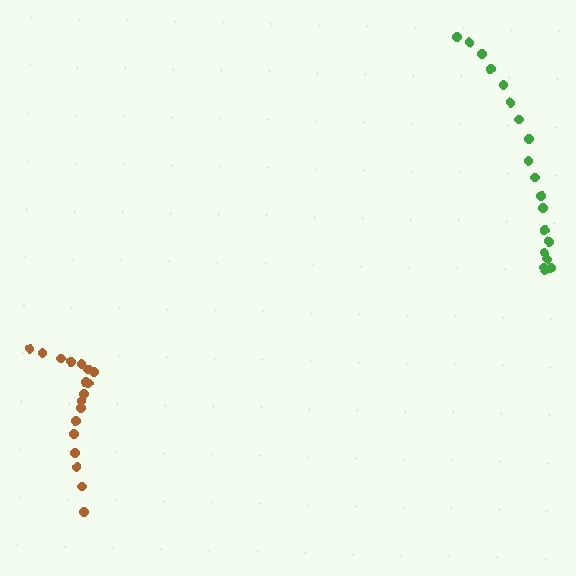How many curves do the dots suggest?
There are 2 distinct paths.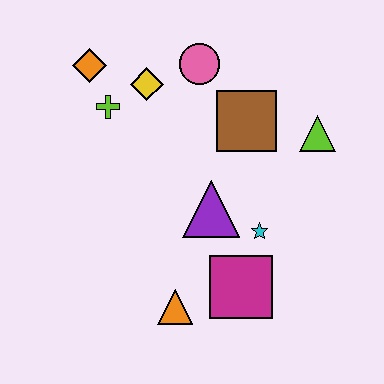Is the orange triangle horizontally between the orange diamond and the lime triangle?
Yes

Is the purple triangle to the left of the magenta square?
Yes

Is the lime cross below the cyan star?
No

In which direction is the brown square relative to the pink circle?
The brown square is below the pink circle.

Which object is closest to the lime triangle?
The brown square is closest to the lime triangle.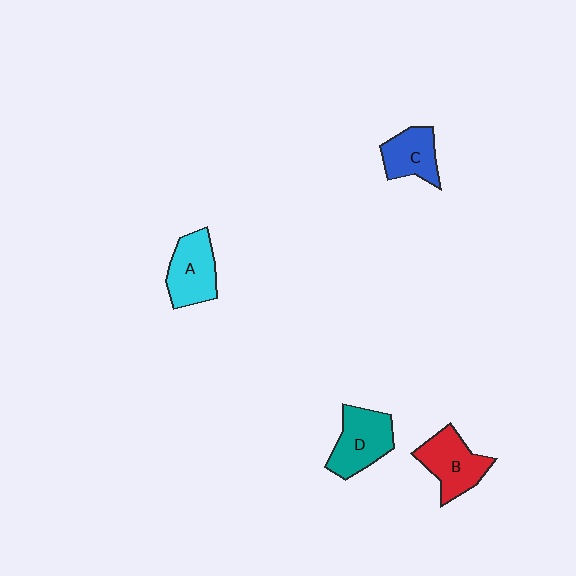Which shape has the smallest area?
Shape C (blue).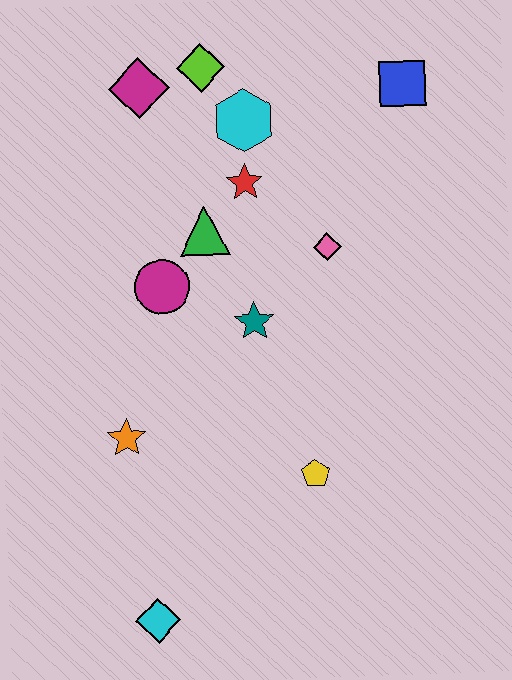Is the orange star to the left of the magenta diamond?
Yes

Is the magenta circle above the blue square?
No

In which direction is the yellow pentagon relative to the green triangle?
The yellow pentagon is below the green triangle.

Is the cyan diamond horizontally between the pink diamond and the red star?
No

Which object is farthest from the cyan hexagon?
The cyan diamond is farthest from the cyan hexagon.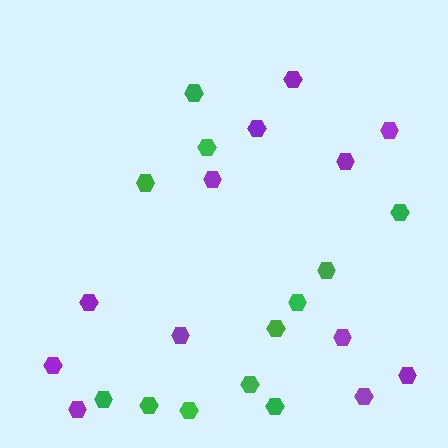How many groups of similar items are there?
There are 2 groups: one group of green hexagons (12) and one group of purple hexagons (12).